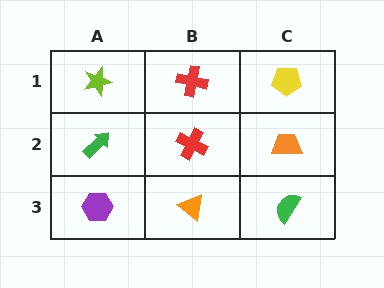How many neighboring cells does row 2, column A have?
3.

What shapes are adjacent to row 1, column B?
A red cross (row 2, column B), a lime star (row 1, column A), a yellow pentagon (row 1, column C).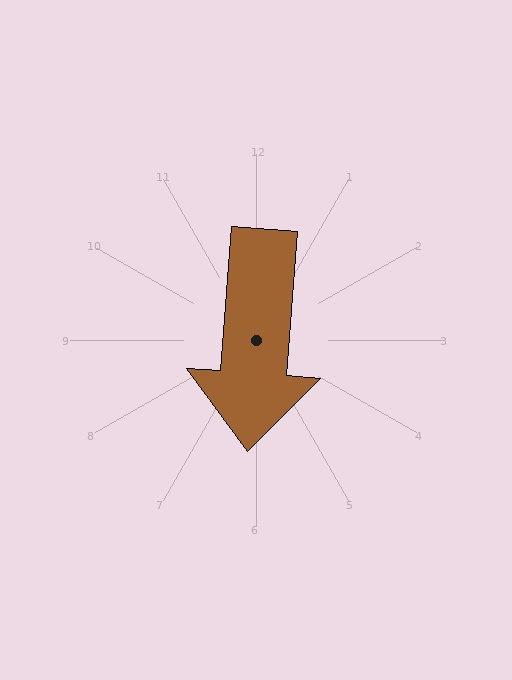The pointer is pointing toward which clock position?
Roughly 6 o'clock.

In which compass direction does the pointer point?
South.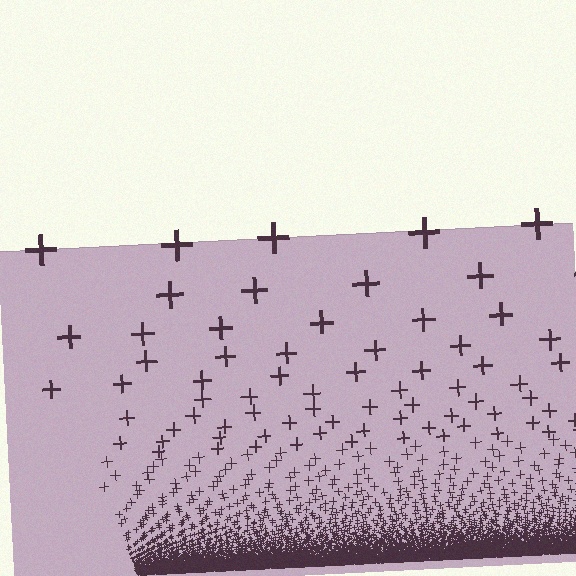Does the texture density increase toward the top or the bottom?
Density increases toward the bottom.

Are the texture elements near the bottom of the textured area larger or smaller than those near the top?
Smaller. The gradient is inverted — elements near the bottom are smaller and denser.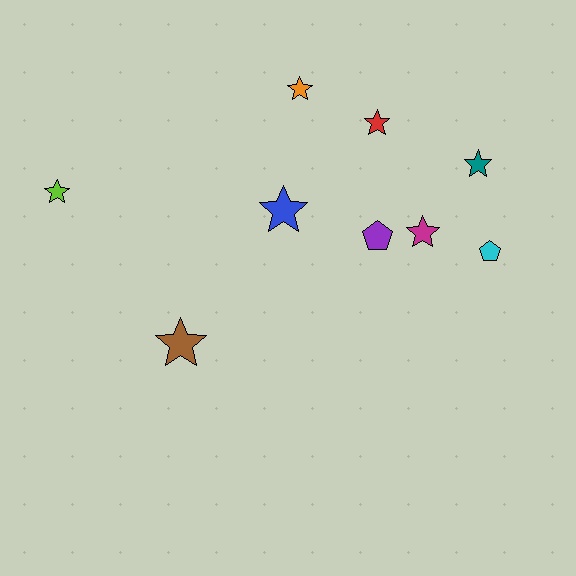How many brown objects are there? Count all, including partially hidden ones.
There is 1 brown object.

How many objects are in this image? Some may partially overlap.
There are 9 objects.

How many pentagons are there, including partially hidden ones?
There are 2 pentagons.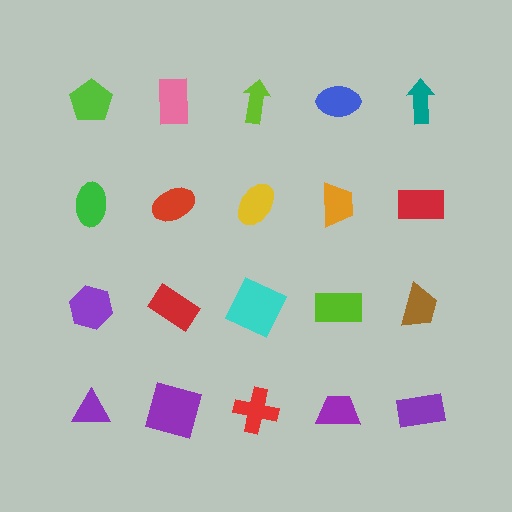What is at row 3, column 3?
A cyan square.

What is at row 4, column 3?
A red cross.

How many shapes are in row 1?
5 shapes.